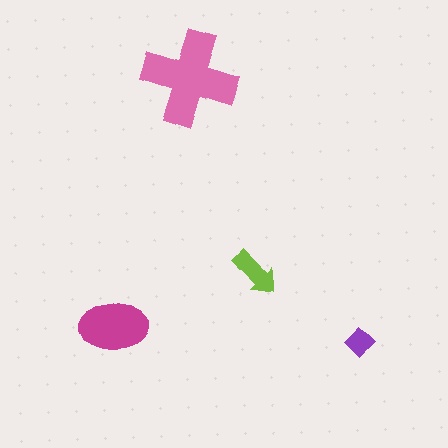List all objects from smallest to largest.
The purple diamond, the lime arrow, the magenta ellipse, the pink cross.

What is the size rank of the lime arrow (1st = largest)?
3rd.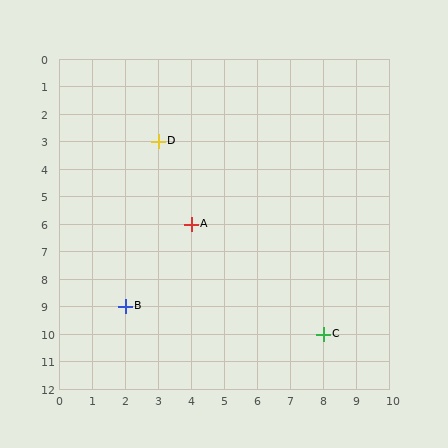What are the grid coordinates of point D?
Point D is at grid coordinates (3, 3).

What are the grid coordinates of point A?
Point A is at grid coordinates (4, 6).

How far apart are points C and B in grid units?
Points C and B are 6 columns and 1 row apart (about 6.1 grid units diagonally).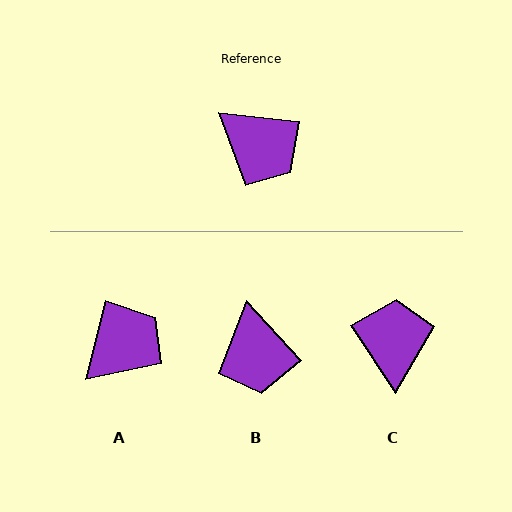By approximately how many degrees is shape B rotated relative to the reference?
Approximately 41 degrees clockwise.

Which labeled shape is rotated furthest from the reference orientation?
C, about 130 degrees away.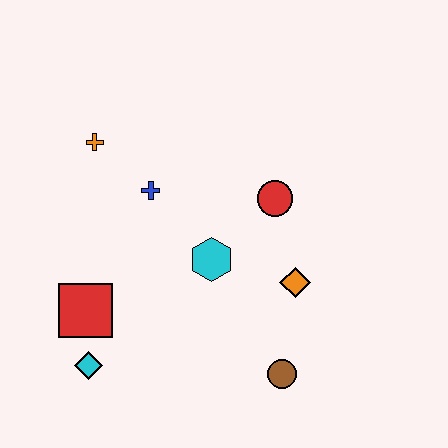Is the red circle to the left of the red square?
No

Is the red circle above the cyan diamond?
Yes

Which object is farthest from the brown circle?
The orange cross is farthest from the brown circle.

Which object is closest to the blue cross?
The orange cross is closest to the blue cross.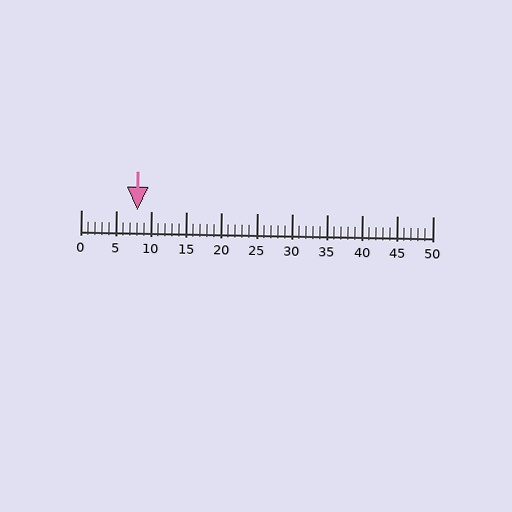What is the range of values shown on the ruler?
The ruler shows values from 0 to 50.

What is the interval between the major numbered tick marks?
The major tick marks are spaced 5 units apart.